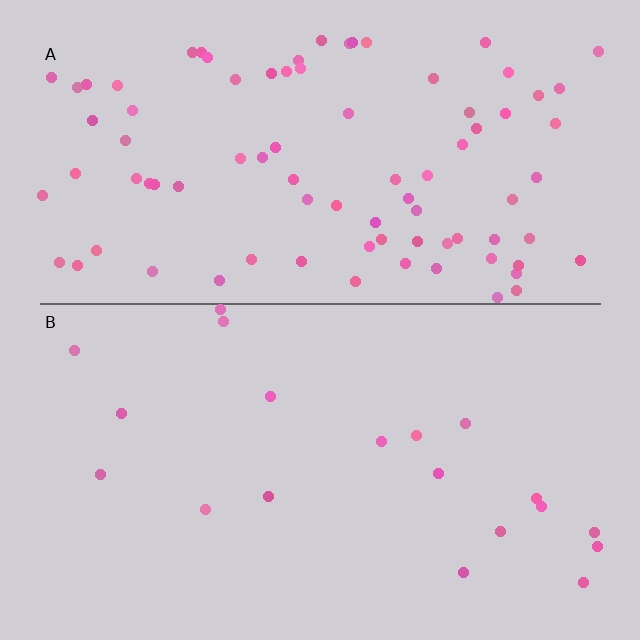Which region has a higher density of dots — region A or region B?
A (the top).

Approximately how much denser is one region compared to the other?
Approximately 4.3× — region A over region B.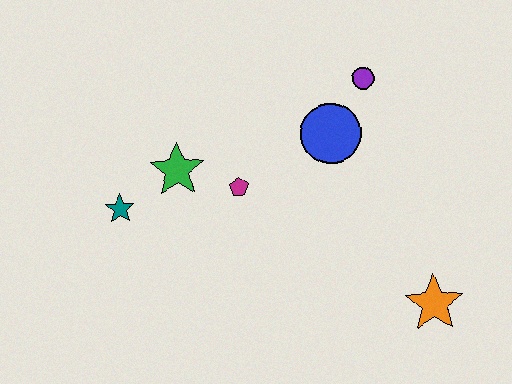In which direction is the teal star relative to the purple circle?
The teal star is to the left of the purple circle.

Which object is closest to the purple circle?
The blue circle is closest to the purple circle.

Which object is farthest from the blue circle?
The teal star is farthest from the blue circle.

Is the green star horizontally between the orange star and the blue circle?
No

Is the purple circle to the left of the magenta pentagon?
No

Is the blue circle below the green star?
No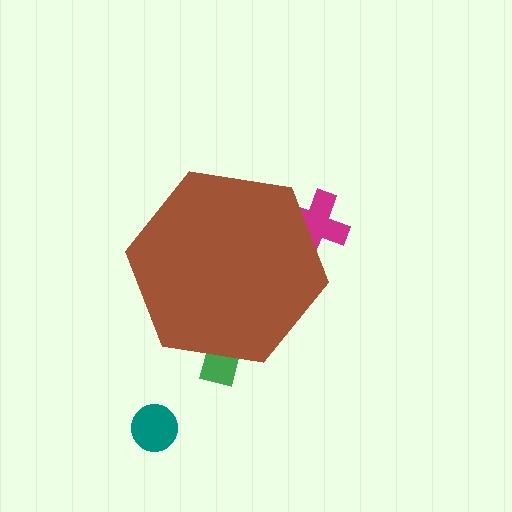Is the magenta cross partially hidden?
Yes, the magenta cross is partially hidden behind the brown hexagon.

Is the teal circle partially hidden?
No, the teal circle is fully visible.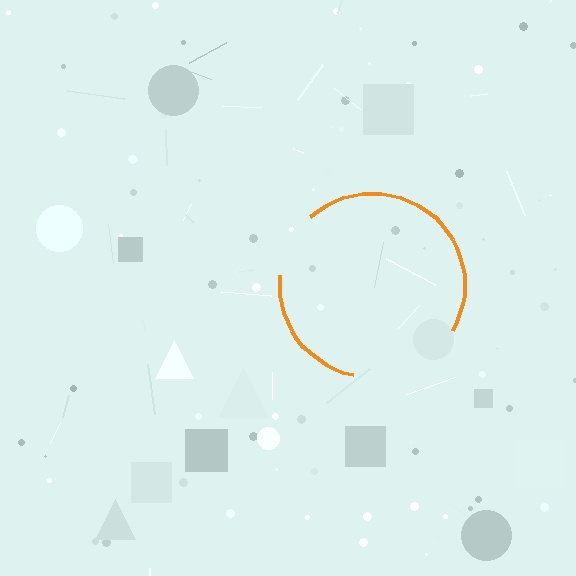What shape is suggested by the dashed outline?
The dashed outline suggests a circle.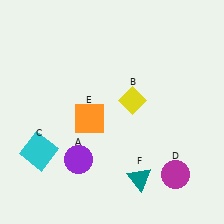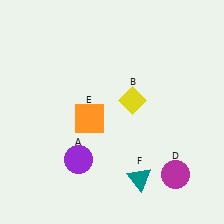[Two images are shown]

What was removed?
The cyan square (C) was removed in Image 2.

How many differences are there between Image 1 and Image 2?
There is 1 difference between the two images.